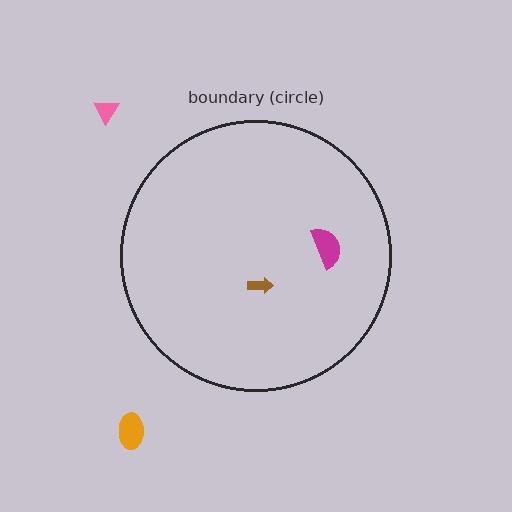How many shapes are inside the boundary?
2 inside, 2 outside.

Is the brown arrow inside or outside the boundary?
Inside.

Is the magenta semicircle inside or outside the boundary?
Inside.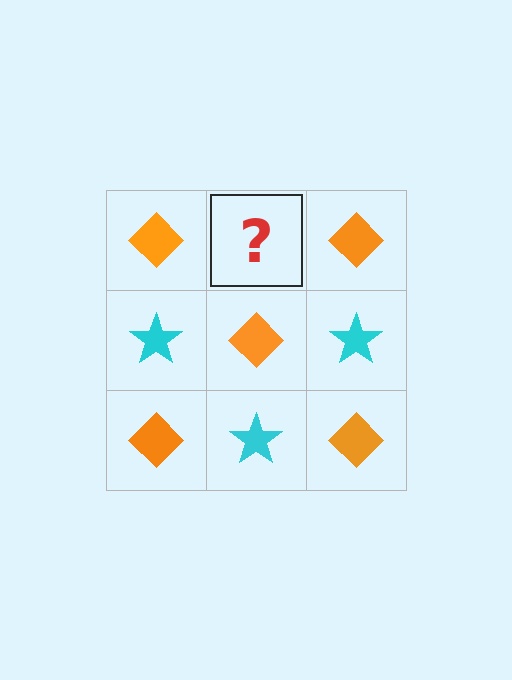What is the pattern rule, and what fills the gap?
The rule is that it alternates orange diamond and cyan star in a checkerboard pattern. The gap should be filled with a cyan star.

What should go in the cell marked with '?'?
The missing cell should contain a cyan star.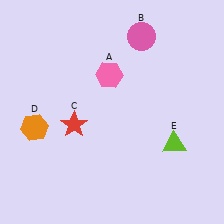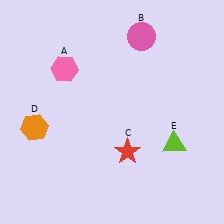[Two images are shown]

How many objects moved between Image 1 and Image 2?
2 objects moved between the two images.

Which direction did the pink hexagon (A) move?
The pink hexagon (A) moved left.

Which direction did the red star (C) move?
The red star (C) moved right.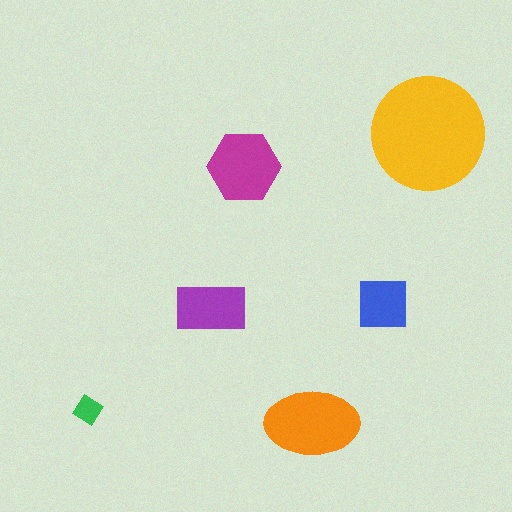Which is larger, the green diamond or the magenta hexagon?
The magenta hexagon.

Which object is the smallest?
The green diamond.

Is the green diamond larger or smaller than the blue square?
Smaller.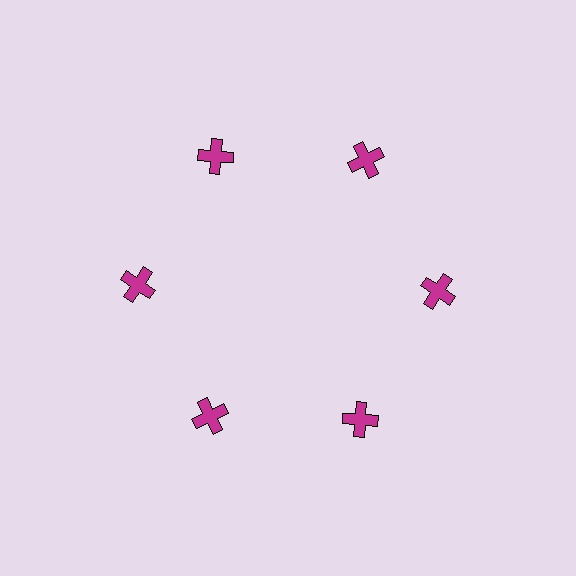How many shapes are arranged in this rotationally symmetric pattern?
There are 6 shapes, arranged in 6 groups of 1.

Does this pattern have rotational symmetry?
Yes, this pattern has 6-fold rotational symmetry. It looks the same after rotating 60 degrees around the center.